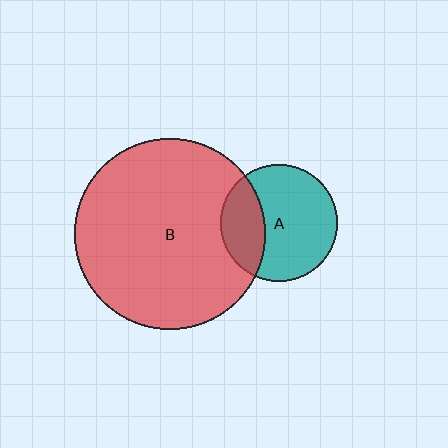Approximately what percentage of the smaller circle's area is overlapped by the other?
Approximately 30%.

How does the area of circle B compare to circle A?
Approximately 2.7 times.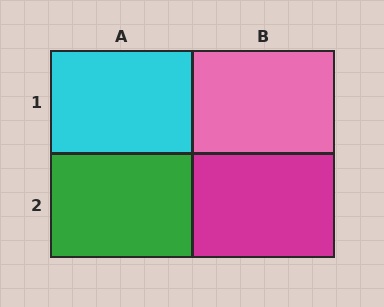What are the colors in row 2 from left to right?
Green, magenta.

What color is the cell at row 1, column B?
Pink.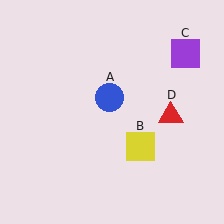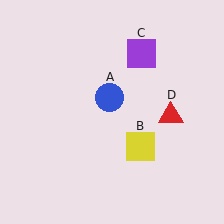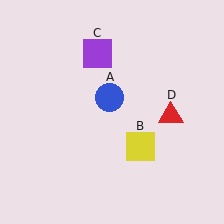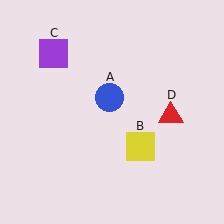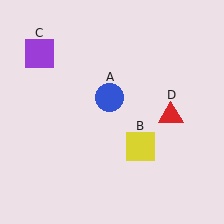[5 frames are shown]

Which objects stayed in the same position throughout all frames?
Blue circle (object A) and yellow square (object B) and red triangle (object D) remained stationary.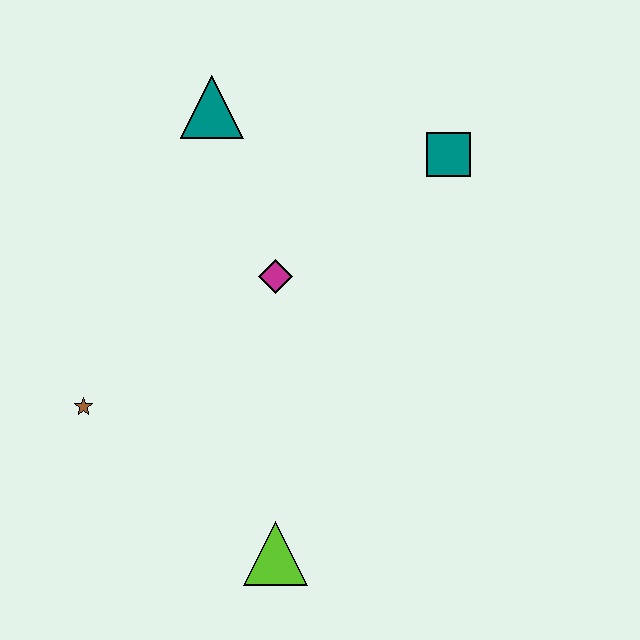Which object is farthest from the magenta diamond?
The lime triangle is farthest from the magenta diamond.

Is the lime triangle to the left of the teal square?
Yes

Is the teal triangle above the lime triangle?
Yes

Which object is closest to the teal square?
The magenta diamond is closest to the teal square.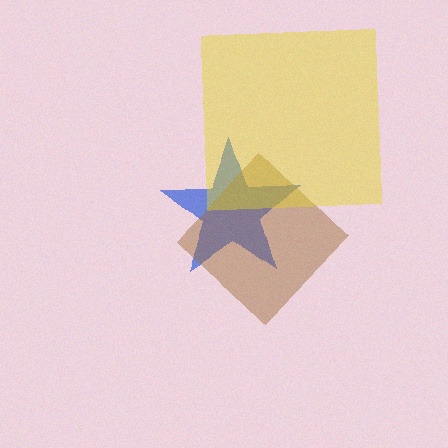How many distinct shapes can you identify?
There are 3 distinct shapes: a blue star, a brown diamond, a yellow square.